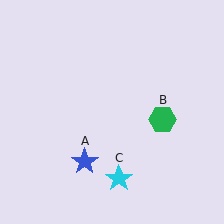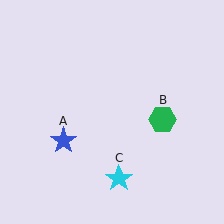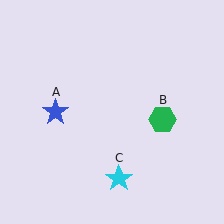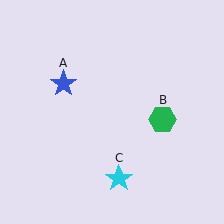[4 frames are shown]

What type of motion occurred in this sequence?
The blue star (object A) rotated clockwise around the center of the scene.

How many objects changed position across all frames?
1 object changed position: blue star (object A).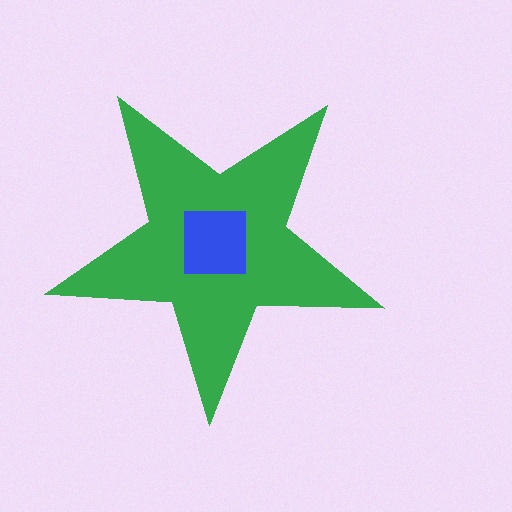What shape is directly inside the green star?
The blue square.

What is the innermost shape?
The blue square.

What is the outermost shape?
The green star.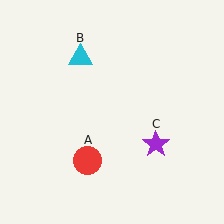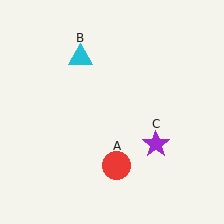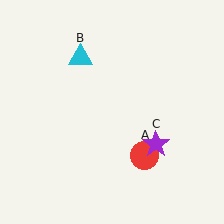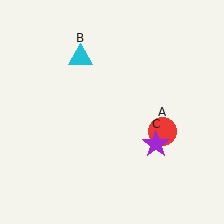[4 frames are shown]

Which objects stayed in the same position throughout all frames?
Cyan triangle (object B) and purple star (object C) remained stationary.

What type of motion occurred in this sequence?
The red circle (object A) rotated counterclockwise around the center of the scene.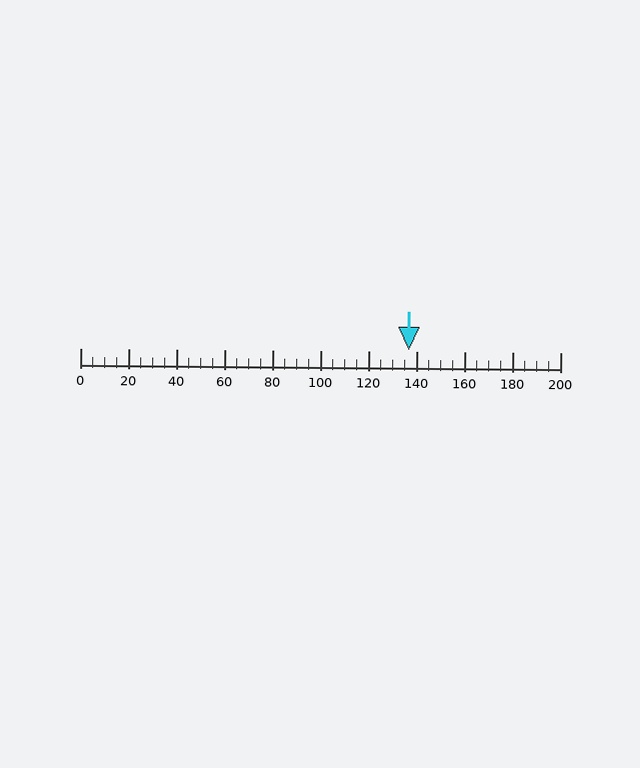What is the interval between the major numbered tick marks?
The major tick marks are spaced 20 units apart.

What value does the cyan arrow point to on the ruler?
The cyan arrow points to approximately 137.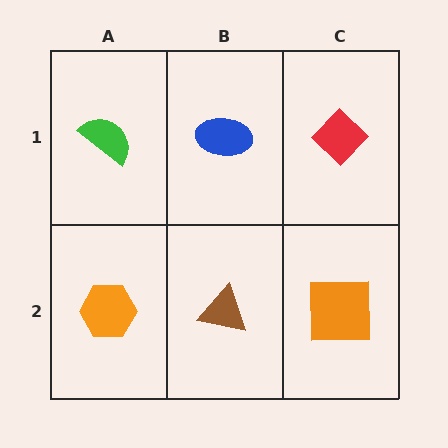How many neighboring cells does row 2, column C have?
2.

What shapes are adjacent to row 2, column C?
A red diamond (row 1, column C), a brown triangle (row 2, column B).